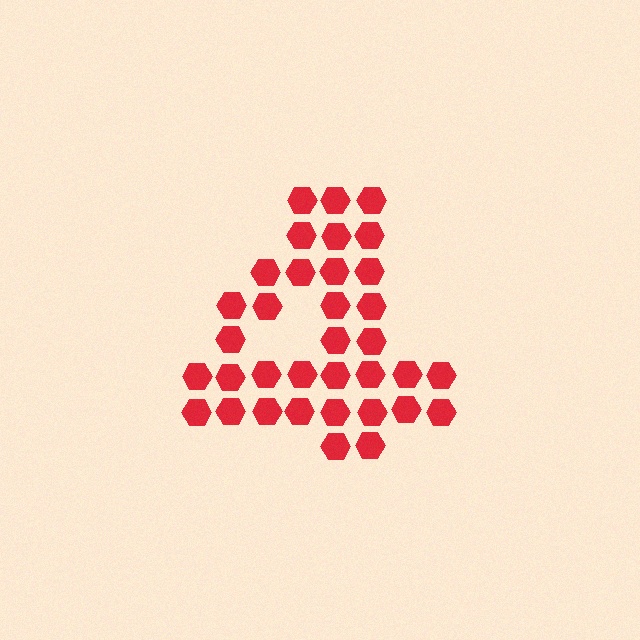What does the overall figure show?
The overall figure shows the digit 4.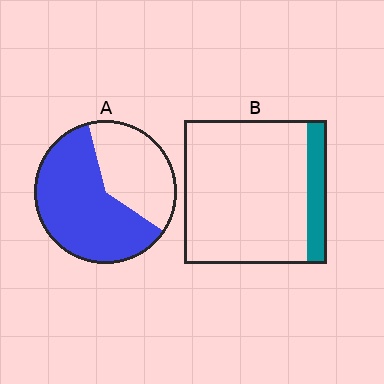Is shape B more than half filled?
No.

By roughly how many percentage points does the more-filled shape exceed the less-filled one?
By roughly 50 percentage points (A over B).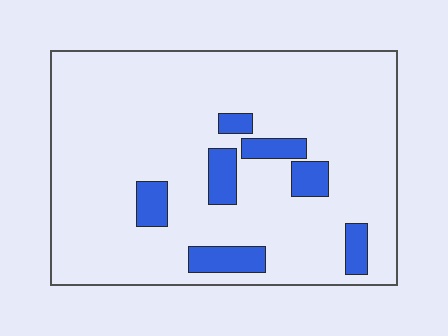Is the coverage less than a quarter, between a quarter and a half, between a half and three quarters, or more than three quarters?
Less than a quarter.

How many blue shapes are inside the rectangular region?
7.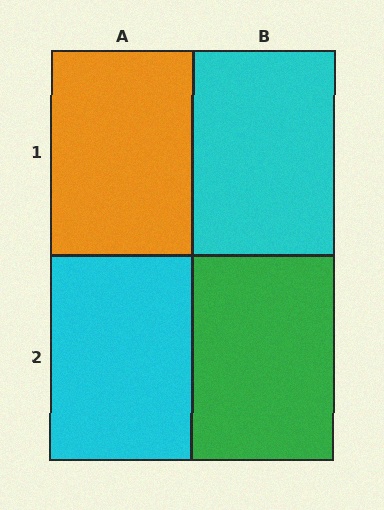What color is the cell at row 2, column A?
Cyan.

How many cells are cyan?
2 cells are cyan.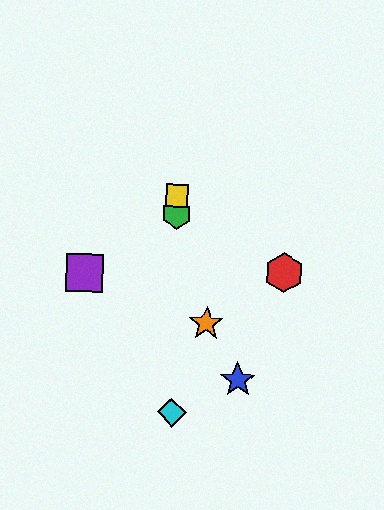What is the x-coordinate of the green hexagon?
The green hexagon is at x≈177.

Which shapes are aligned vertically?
The green hexagon, the yellow square, the cyan diamond are aligned vertically.